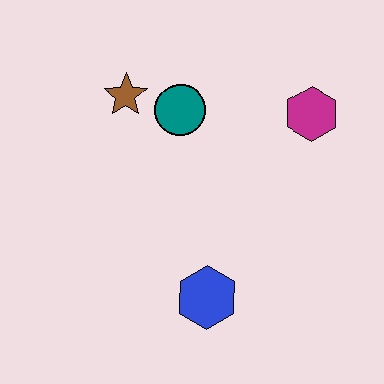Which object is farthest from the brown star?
The blue hexagon is farthest from the brown star.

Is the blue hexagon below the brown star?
Yes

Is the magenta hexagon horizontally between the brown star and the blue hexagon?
No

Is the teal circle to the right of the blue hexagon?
No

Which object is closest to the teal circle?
The brown star is closest to the teal circle.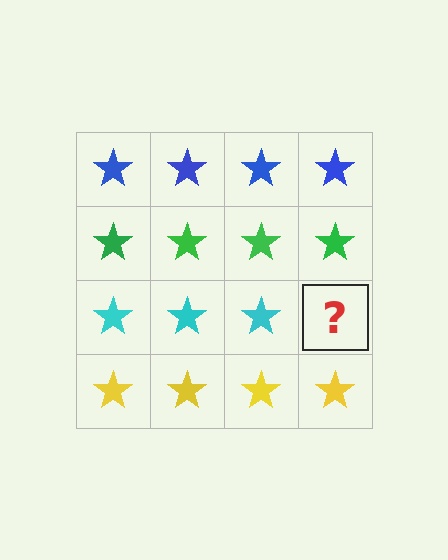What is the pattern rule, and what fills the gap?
The rule is that each row has a consistent color. The gap should be filled with a cyan star.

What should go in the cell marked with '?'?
The missing cell should contain a cyan star.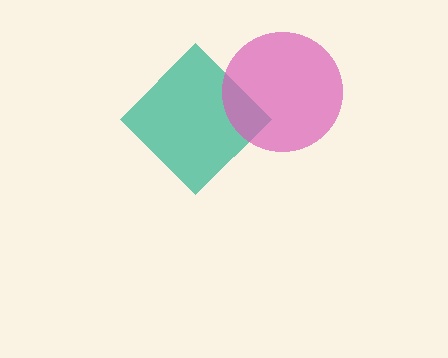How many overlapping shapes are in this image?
There are 2 overlapping shapes in the image.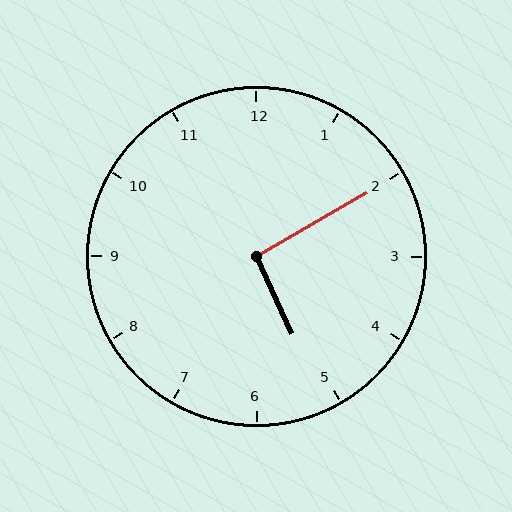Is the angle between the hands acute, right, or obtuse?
It is right.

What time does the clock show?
5:10.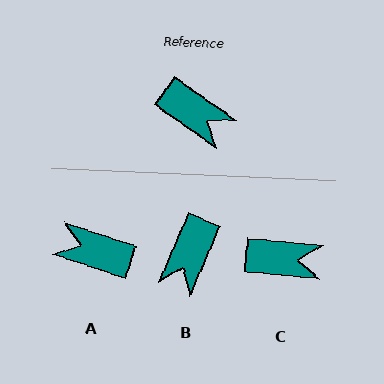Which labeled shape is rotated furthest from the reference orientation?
A, about 163 degrees away.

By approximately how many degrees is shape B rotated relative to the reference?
Approximately 78 degrees clockwise.